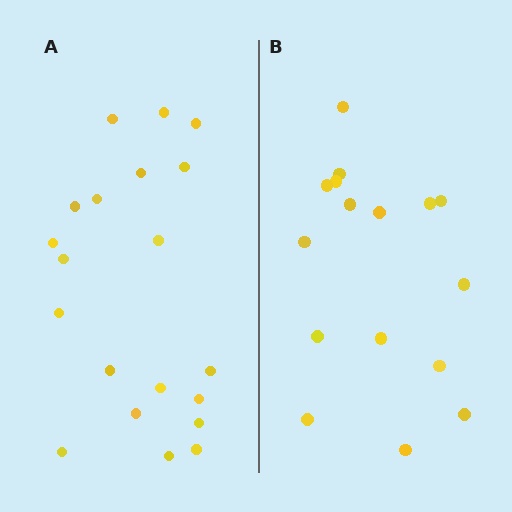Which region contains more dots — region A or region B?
Region A (the left region) has more dots.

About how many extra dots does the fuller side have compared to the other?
Region A has about 4 more dots than region B.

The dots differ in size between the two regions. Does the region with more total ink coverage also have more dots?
No. Region B has more total ink coverage because its dots are larger, but region A actually contains more individual dots. Total area can be misleading — the number of items is what matters here.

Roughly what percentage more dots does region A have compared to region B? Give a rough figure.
About 25% more.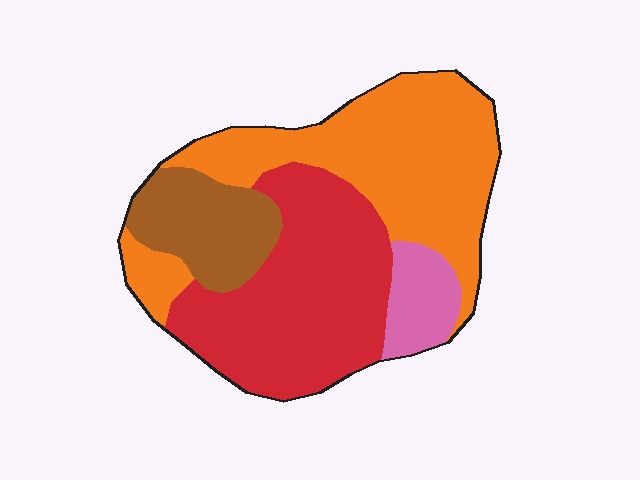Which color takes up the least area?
Pink, at roughly 10%.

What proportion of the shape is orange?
Orange covers around 40% of the shape.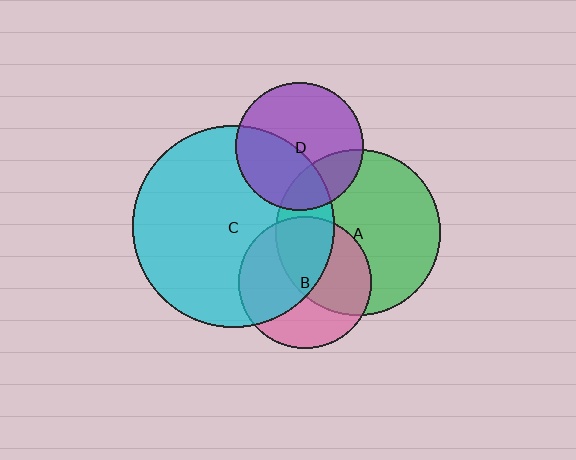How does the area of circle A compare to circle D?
Approximately 1.7 times.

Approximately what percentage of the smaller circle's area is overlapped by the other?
Approximately 25%.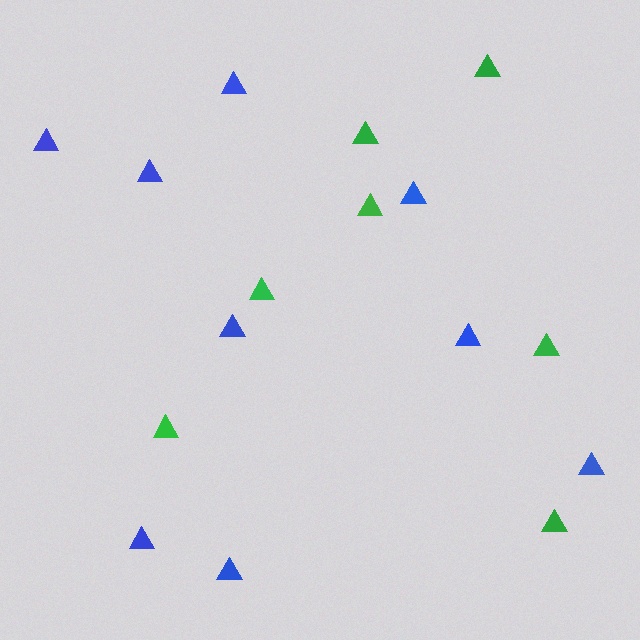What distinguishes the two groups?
There are 2 groups: one group of green triangles (7) and one group of blue triangles (9).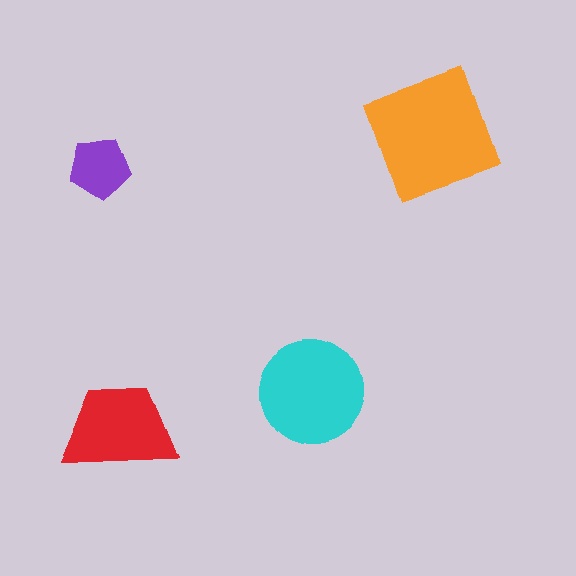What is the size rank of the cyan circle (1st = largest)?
2nd.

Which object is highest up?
The orange square is topmost.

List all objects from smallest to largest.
The purple pentagon, the red trapezoid, the cyan circle, the orange square.